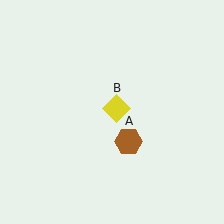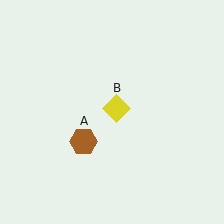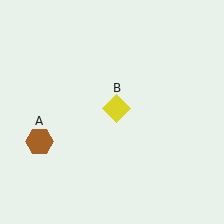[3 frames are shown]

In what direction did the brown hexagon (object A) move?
The brown hexagon (object A) moved left.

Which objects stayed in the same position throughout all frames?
Yellow diamond (object B) remained stationary.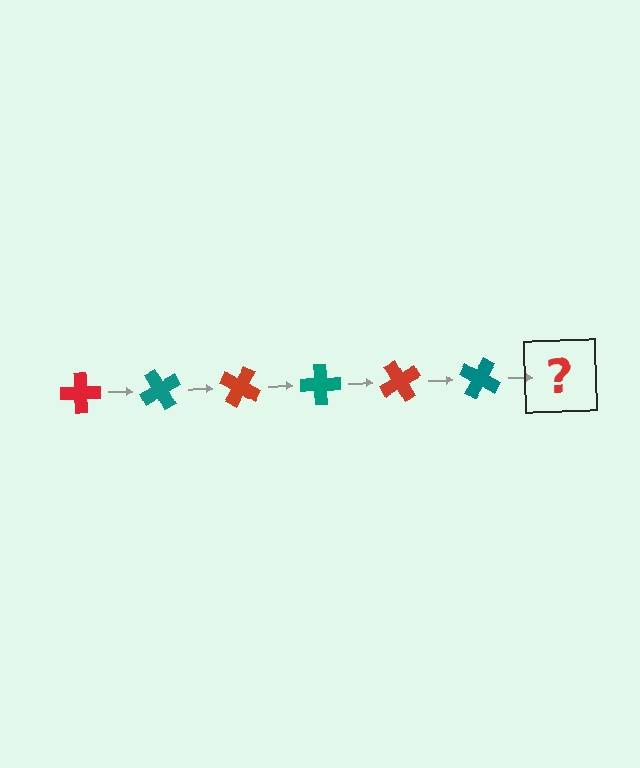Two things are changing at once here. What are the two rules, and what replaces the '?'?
The two rules are that it rotates 60 degrees each step and the color cycles through red and teal. The '?' should be a red cross, rotated 360 degrees from the start.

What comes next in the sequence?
The next element should be a red cross, rotated 360 degrees from the start.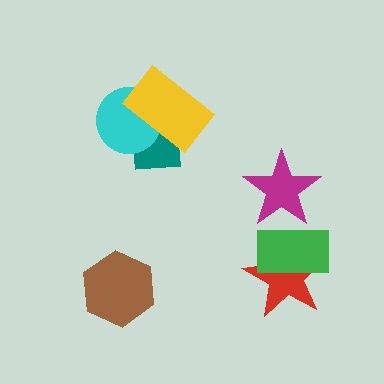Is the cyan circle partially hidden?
Yes, it is partially covered by another shape.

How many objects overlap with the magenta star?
1 object overlaps with the magenta star.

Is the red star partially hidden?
Yes, it is partially covered by another shape.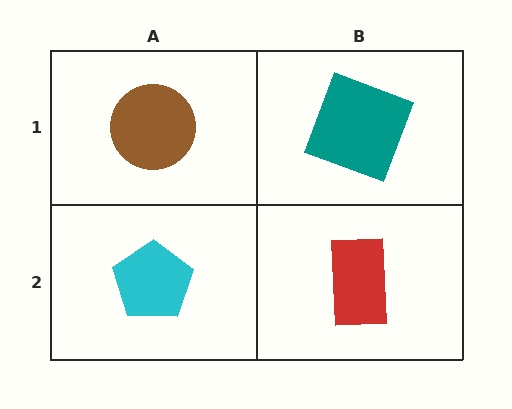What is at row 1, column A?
A brown circle.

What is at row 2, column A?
A cyan pentagon.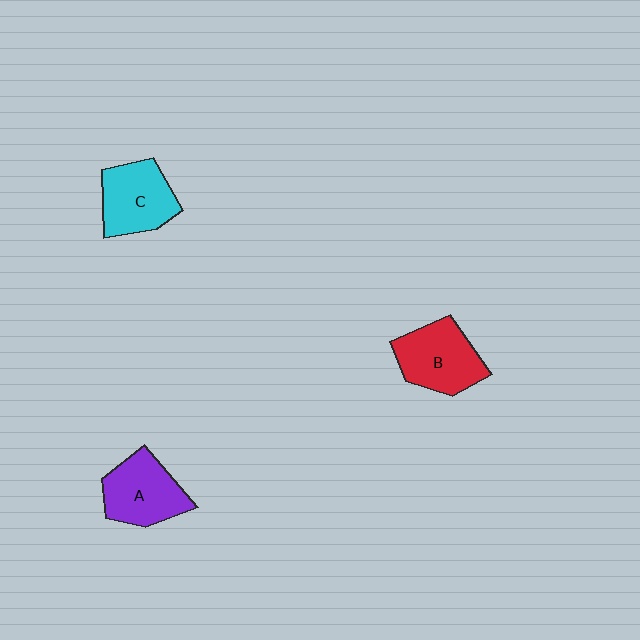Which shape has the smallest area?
Shape C (cyan).